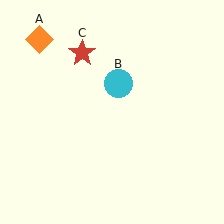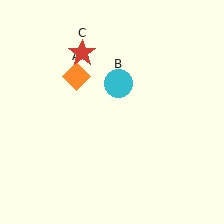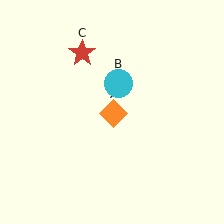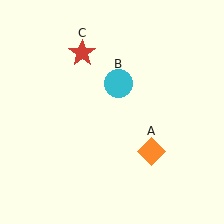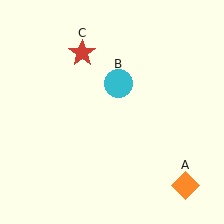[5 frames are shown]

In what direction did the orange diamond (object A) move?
The orange diamond (object A) moved down and to the right.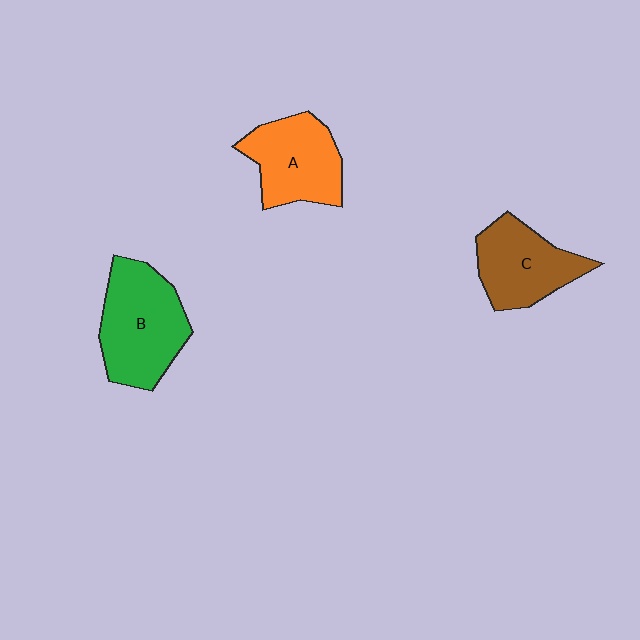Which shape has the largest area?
Shape B (green).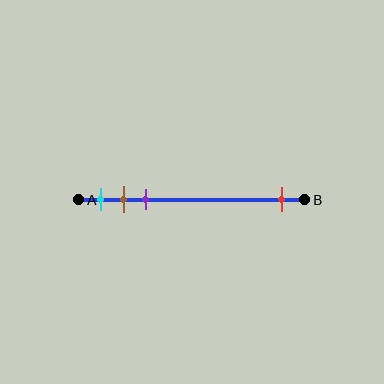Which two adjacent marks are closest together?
The brown and purple marks are the closest adjacent pair.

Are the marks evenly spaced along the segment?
No, the marks are not evenly spaced.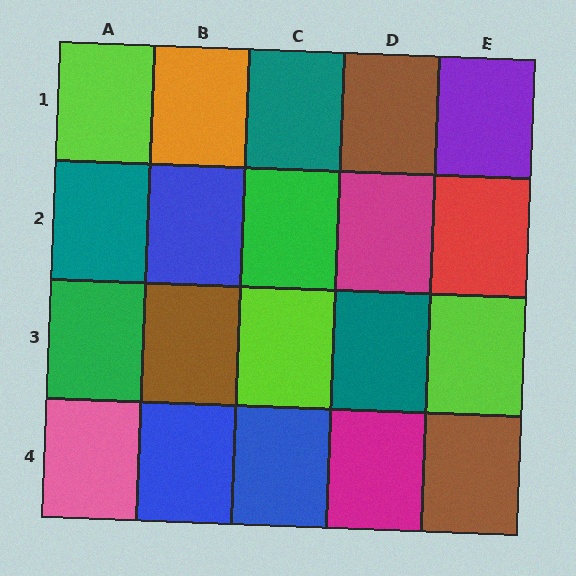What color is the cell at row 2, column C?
Green.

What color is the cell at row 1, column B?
Orange.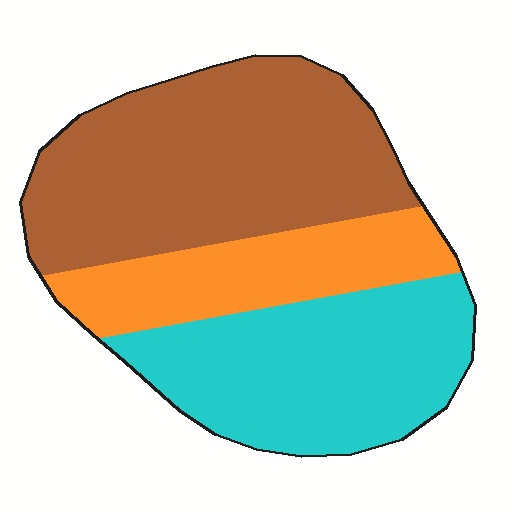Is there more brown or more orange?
Brown.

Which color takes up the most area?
Brown, at roughly 45%.